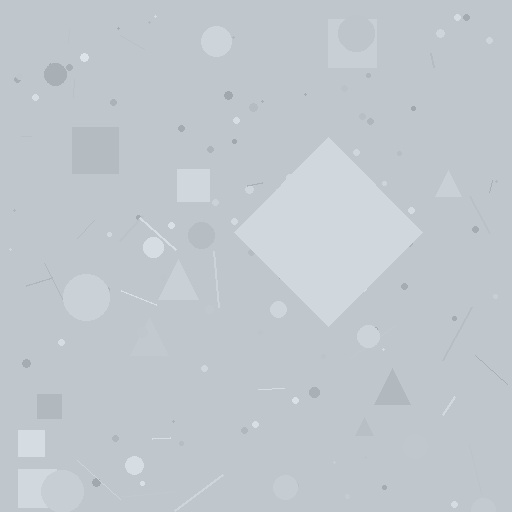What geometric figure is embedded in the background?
A diamond is embedded in the background.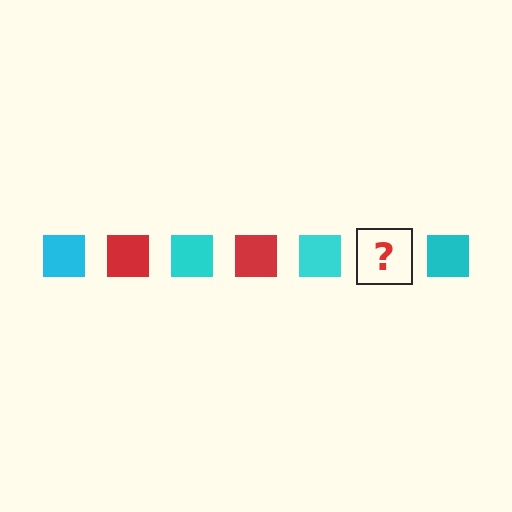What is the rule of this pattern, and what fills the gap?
The rule is that the pattern cycles through cyan, red squares. The gap should be filled with a red square.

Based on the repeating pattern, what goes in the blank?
The blank should be a red square.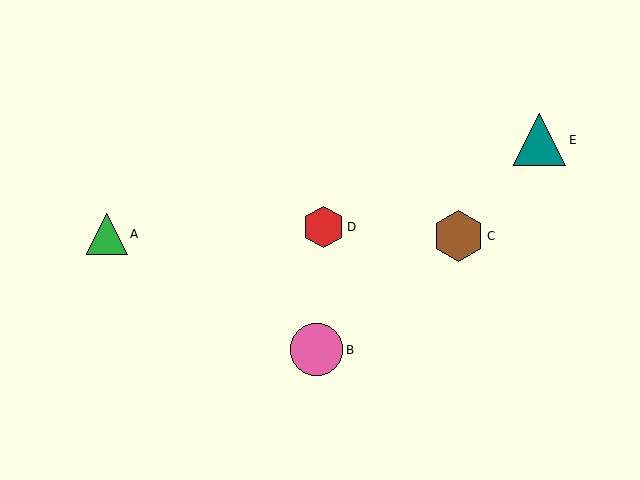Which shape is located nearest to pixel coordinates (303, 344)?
The pink circle (labeled B) at (317, 350) is nearest to that location.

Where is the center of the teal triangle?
The center of the teal triangle is at (539, 140).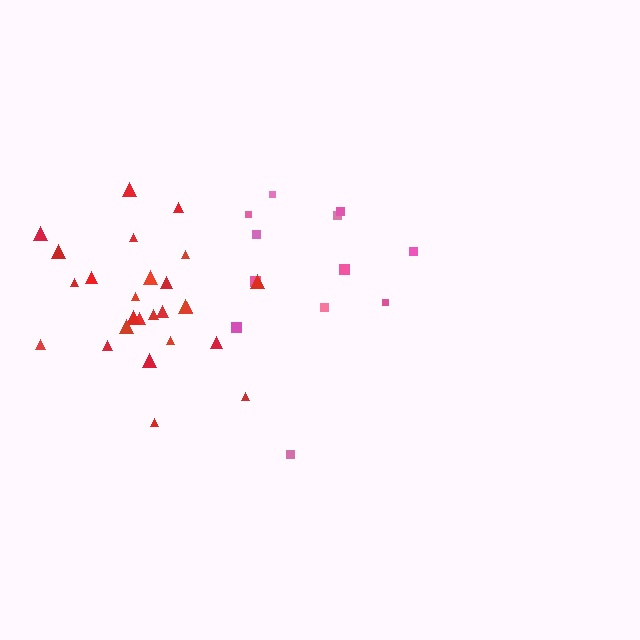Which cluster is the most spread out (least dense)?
Pink.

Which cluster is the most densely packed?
Red.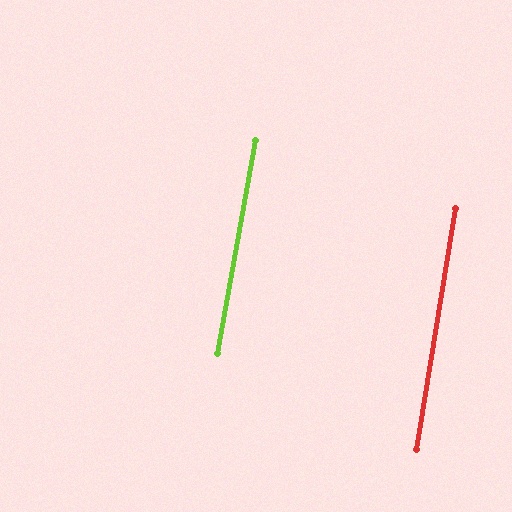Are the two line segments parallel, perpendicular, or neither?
Parallel — their directions differ by only 1.1°.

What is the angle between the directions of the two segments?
Approximately 1 degree.